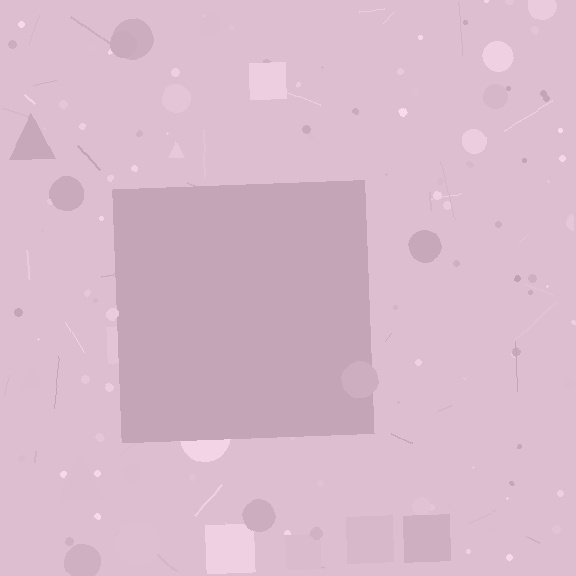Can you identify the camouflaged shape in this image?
The camouflaged shape is a square.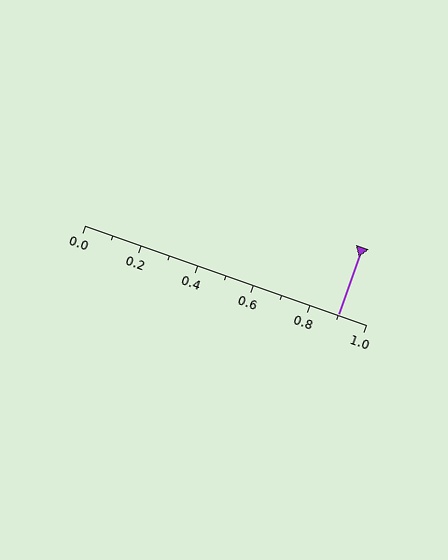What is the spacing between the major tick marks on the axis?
The major ticks are spaced 0.2 apart.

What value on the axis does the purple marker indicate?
The marker indicates approximately 0.9.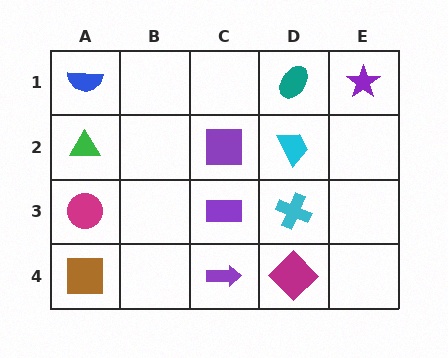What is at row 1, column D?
A teal ellipse.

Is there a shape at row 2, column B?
No, that cell is empty.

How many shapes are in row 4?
3 shapes.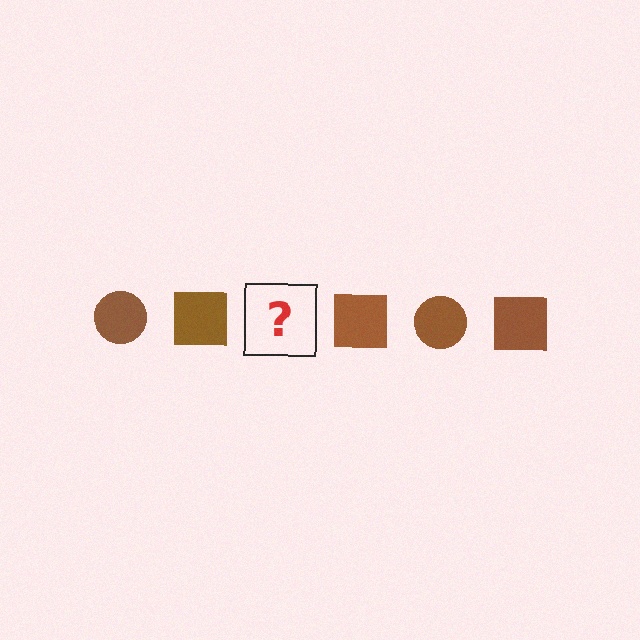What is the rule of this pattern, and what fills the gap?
The rule is that the pattern cycles through circle, square shapes in brown. The gap should be filled with a brown circle.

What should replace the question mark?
The question mark should be replaced with a brown circle.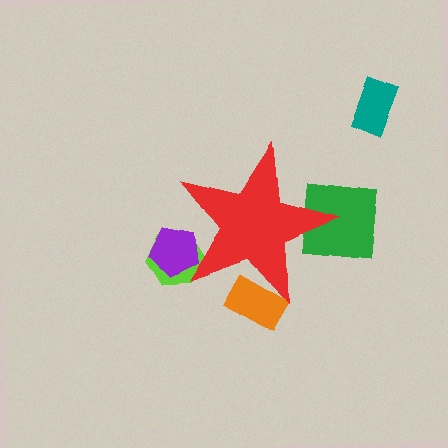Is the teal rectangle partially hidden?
No, the teal rectangle is fully visible.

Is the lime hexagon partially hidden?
Yes, the lime hexagon is partially hidden behind the red star.